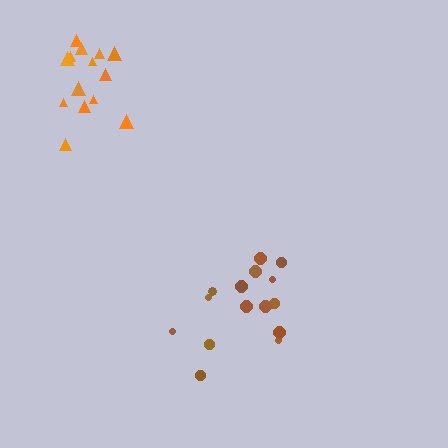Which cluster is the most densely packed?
Orange.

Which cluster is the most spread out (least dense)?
Brown.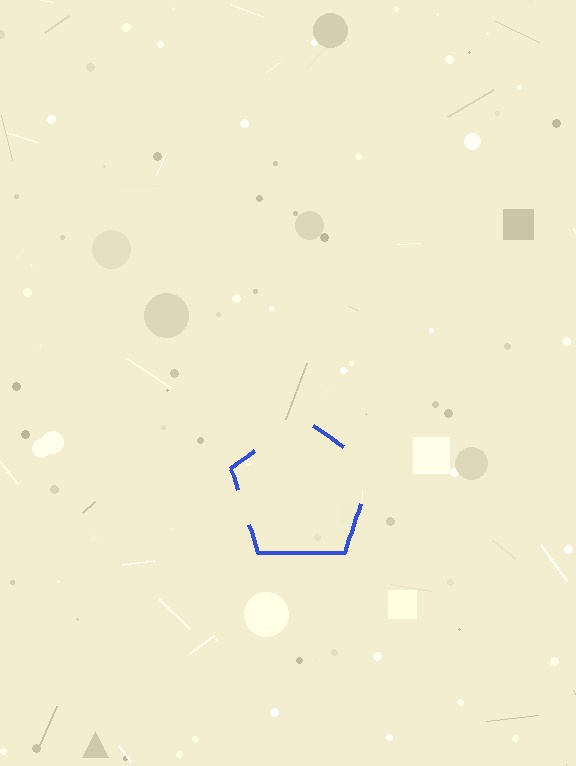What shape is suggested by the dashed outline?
The dashed outline suggests a pentagon.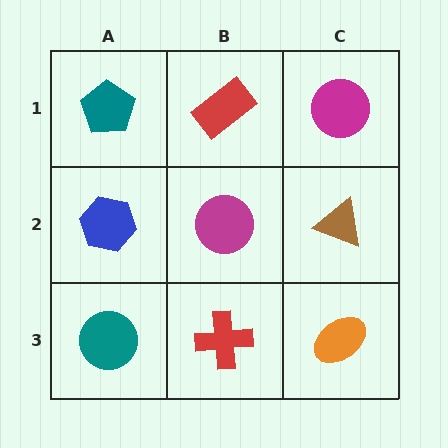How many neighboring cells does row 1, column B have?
3.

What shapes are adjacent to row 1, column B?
A magenta circle (row 2, column B), a teal pentagon (row 1, column A), a magenta circle (row 1, column C).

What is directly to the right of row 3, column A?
A red cross.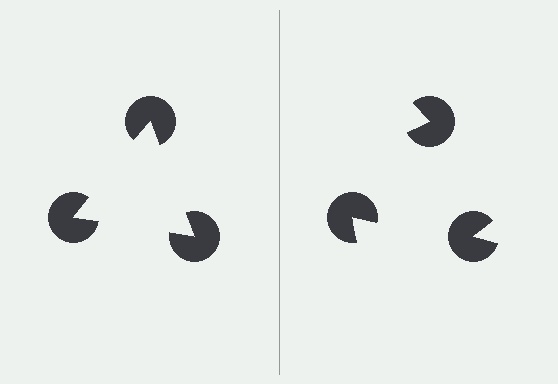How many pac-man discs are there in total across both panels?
6 — 3 on each side.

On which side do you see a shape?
An illusory triangle appears on the left side. On the right side the wedge cuts are rotated, so no coherent shape forms.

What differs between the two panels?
The pac-man discs are positioned identically on both sides; only the wedge orientations differ. On the left they align to a triangle; on the right they are misaligned.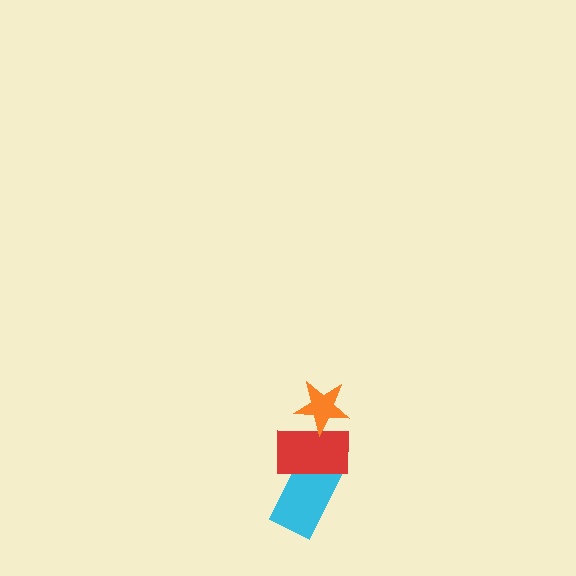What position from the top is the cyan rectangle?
The cyan rectangle is 3rd from the top.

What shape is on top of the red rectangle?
The orange star is on top of the red rectangle.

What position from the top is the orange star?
The orange star is 1st from the top.